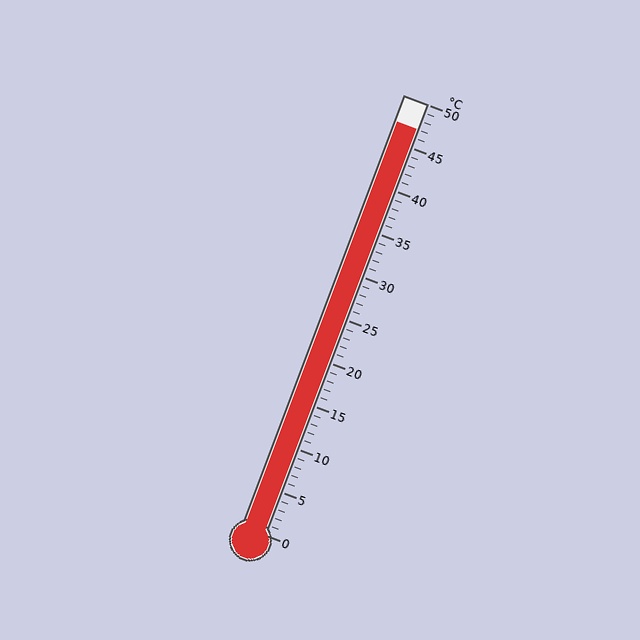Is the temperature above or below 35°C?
The temperature is above 35°C.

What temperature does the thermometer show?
The thermometer shows approximately 47°C.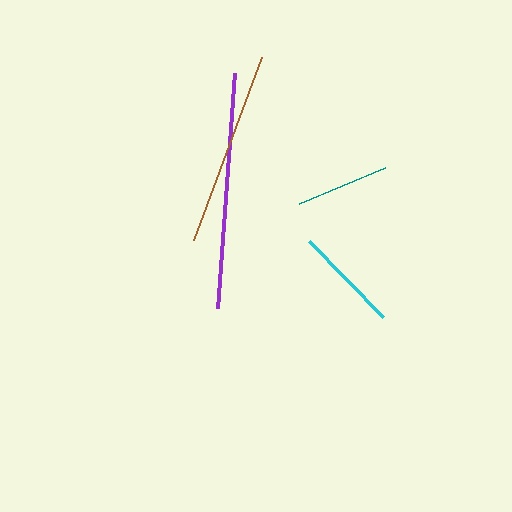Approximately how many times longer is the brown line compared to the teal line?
The brown line is approximately 2.1 times the length of the teal line.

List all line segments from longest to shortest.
From longest to shortest: purple, brown, cyan, teal.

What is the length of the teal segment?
The teal segment is approximately 93 pixels long.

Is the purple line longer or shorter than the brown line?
The purple line is longer than the brown line.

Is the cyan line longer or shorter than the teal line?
The cyan line is longer than the teal line.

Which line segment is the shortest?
The teal line is the shortest at approximately 93 pixels.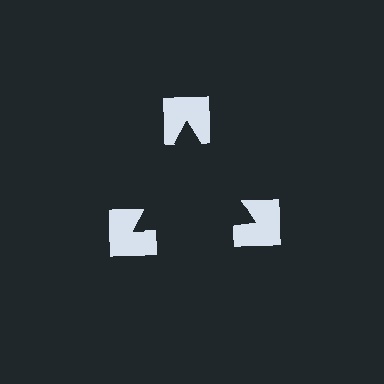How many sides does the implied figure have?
3 sides.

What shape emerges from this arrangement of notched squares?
An illusory triangle — its edges are inferred from the aligned wedge cuts in the notched squares, not physically drawn.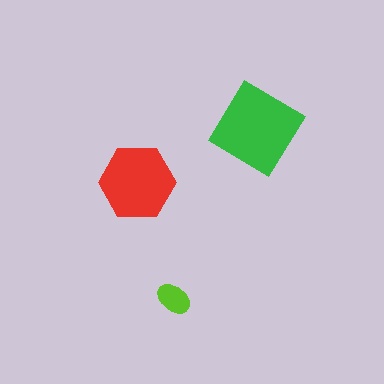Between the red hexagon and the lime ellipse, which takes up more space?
The red hexagon.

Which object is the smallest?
The lime ellipse.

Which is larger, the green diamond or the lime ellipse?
The green diamond.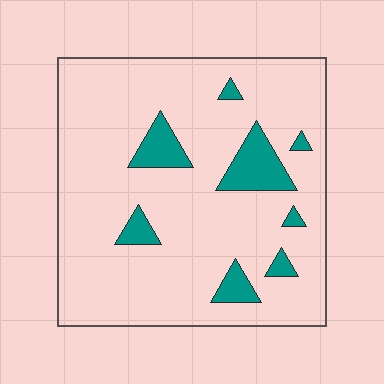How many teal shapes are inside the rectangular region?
8.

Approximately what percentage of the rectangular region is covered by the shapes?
Approximately 10%.